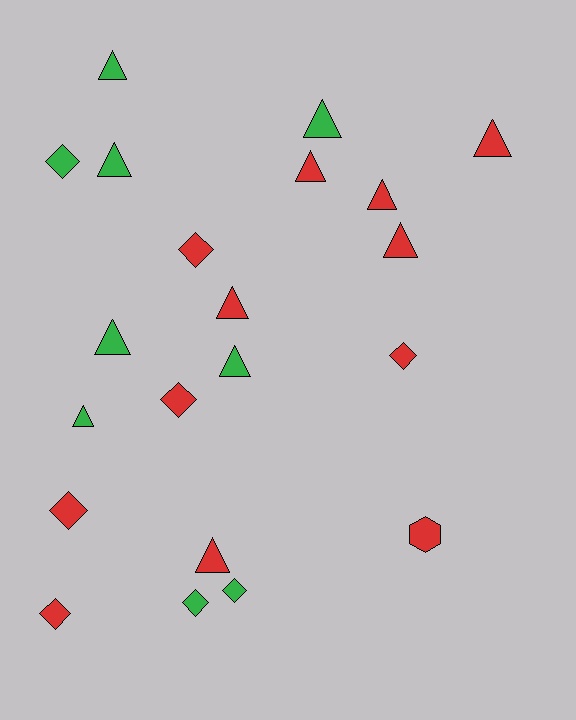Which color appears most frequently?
Red, with 12 objects.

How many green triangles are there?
There are 6 green triangles.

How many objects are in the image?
There are 21 objects.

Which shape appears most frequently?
Triangle, with 12 objects.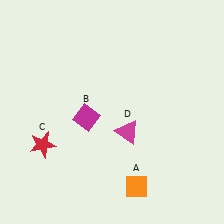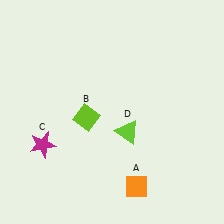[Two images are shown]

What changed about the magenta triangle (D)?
In Image 1, D is magenta. In Image 2, it changed to lime.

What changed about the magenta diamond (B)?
In Image 1, B is magenta. In Image 2, it changed to lime.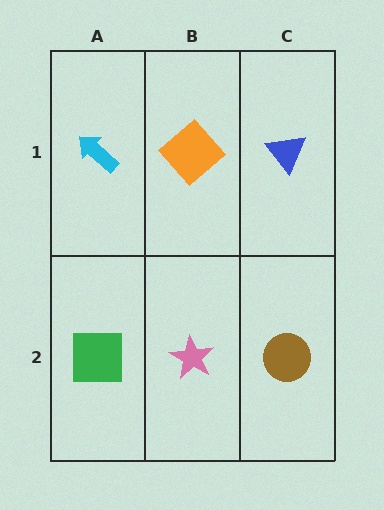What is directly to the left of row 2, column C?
A pink star.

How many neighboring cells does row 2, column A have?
2.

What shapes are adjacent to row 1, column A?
A green square (row 2, column A), an orange diamond (row 1, column B).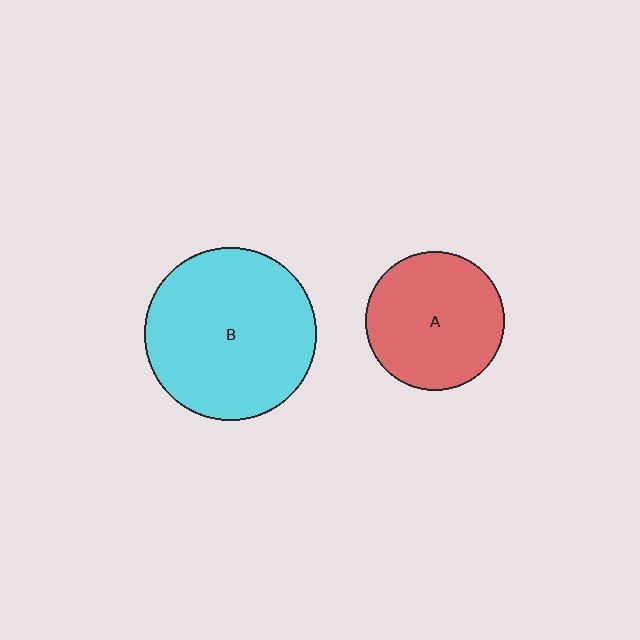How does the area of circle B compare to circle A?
Approximately 1.5 times.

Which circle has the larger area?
Circle B (cyan).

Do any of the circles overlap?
No, none of the circles overlap.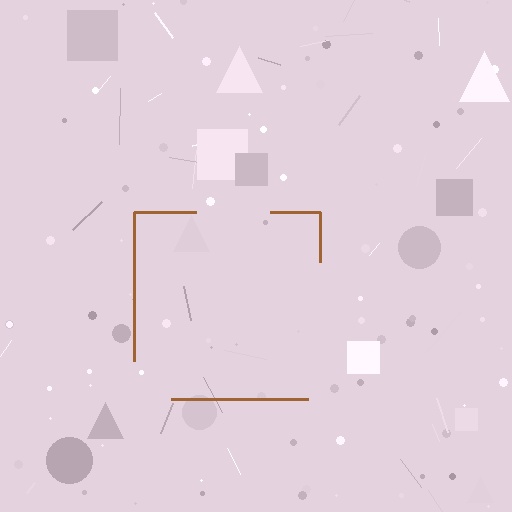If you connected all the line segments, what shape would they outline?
They would outline a square.